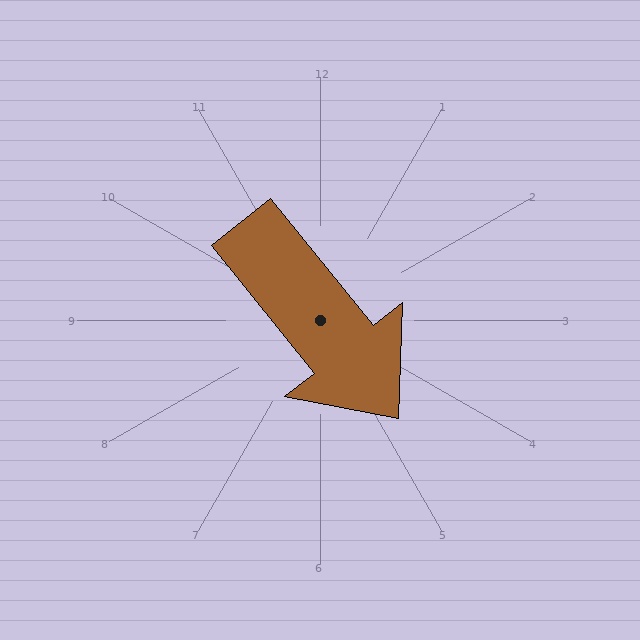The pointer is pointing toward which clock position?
Roughly 5 o'clock.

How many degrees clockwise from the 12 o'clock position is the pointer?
Approximately 141 degrees.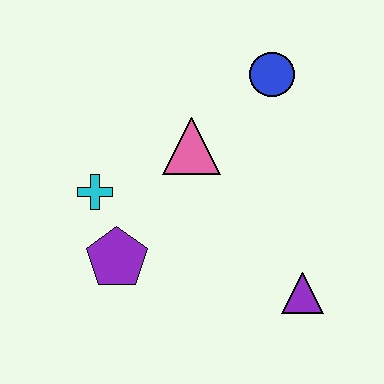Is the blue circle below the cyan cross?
No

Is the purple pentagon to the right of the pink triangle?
No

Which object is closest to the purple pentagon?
The cyan cross is closest to the purple pentagon.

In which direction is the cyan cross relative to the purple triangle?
The cyan cross is to the left of the purple triangle.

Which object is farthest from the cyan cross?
The purple triangle is farthest from the cyan cross.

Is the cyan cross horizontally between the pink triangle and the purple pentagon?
No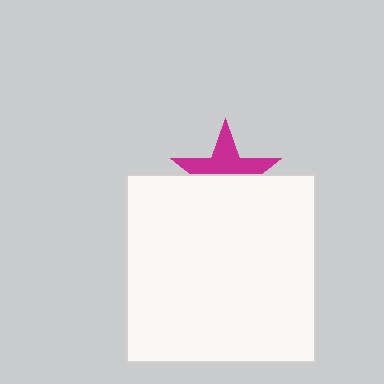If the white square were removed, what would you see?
You would see the complete magenta star.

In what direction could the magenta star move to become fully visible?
The magenta star could move up. That would shift it out from behind the white square entirely.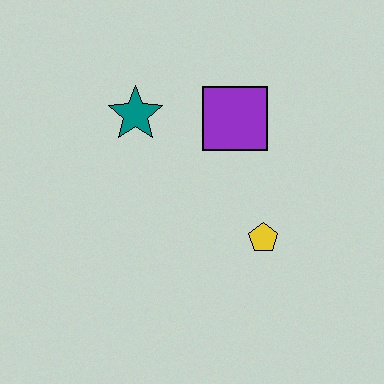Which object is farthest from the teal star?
The yellow pentagon is farthest from the teal star.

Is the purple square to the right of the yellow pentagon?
No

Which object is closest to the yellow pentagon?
The purple square is closest to the yellow pentagon.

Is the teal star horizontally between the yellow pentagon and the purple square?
No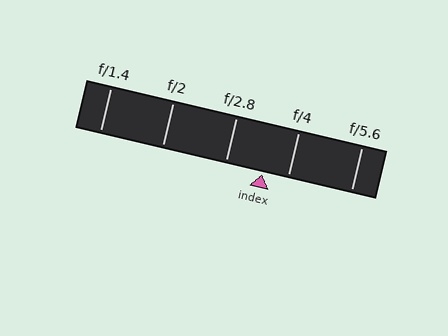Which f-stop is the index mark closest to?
The index mark is closest to f/4.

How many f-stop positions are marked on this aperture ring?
There are 5 f-stop positions marked.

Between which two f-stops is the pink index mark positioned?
The index mark is between f/2.8 and f/4.